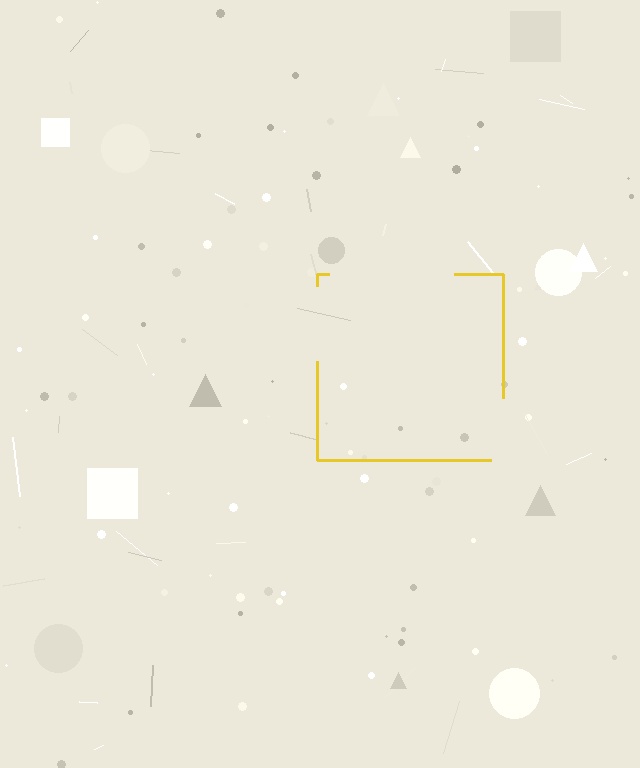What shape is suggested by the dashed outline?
The dashed outline suggests a square.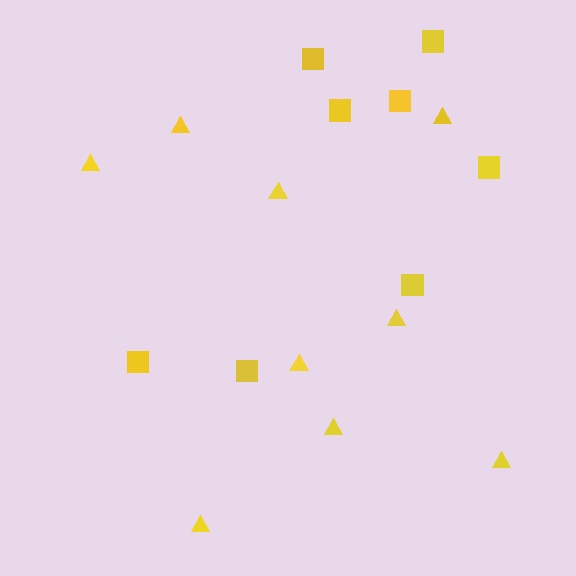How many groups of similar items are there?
There are 2 groups: one group of triangles (9) and one group of squares (8).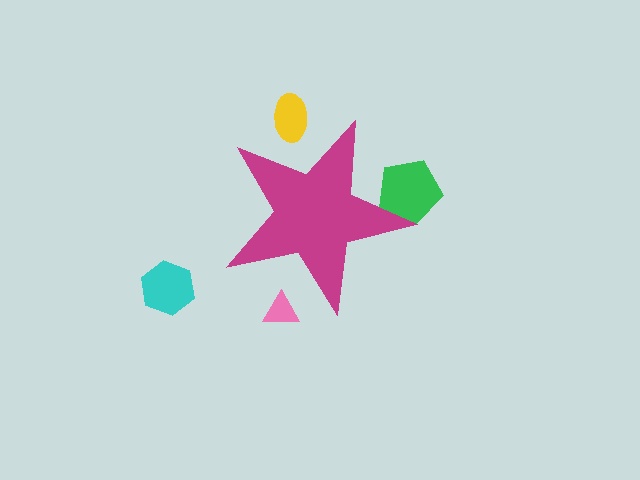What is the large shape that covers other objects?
A magenta star.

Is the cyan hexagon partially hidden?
No, the cyan hexagon is fully visible.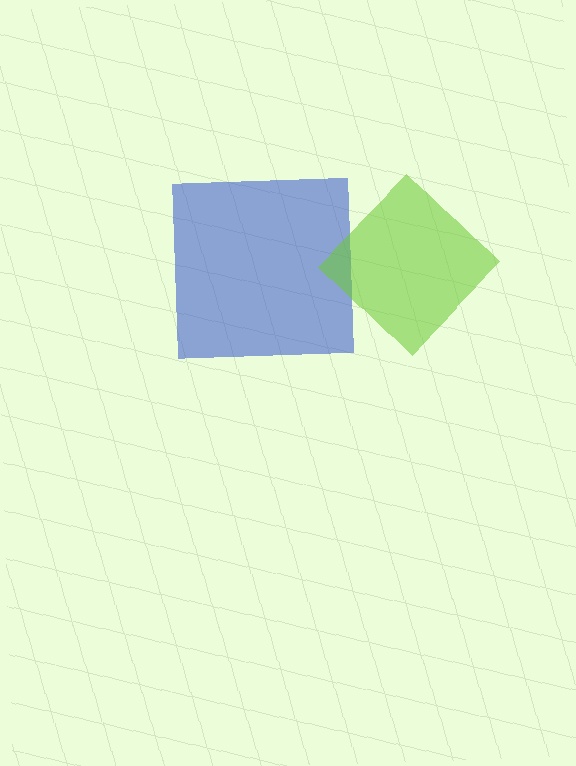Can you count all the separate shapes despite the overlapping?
Yes, there are 2 separate shapes.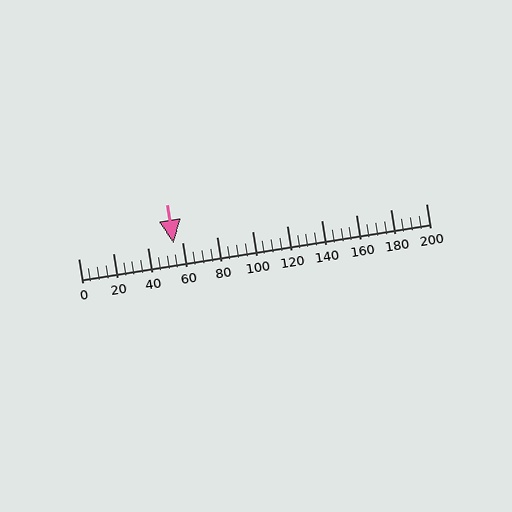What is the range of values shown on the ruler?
The ruler shows values from 0 to 200.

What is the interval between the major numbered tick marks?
The major tick marks are spaced 20 units apart.